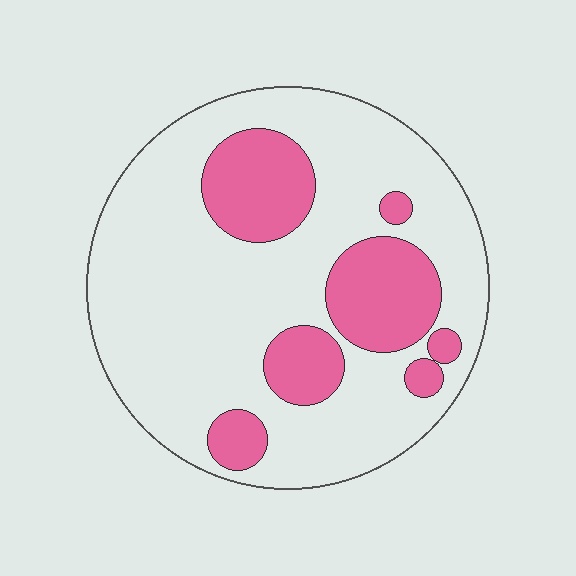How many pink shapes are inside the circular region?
7.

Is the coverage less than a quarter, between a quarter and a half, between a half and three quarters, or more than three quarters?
Between a quarter and a half.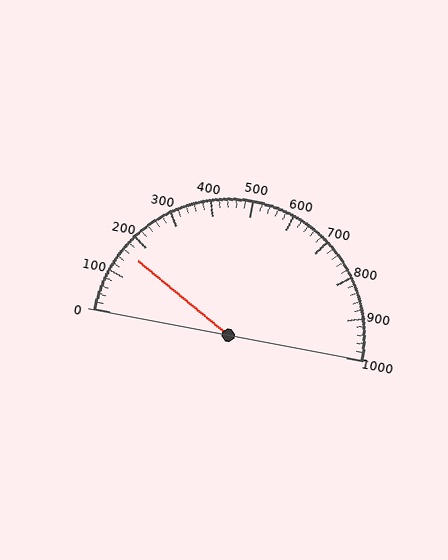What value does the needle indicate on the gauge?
The needle indicates approximately 160.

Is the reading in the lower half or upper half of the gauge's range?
The reading is in the lower half of the range (0 to 1000).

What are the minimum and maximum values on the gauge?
The gauge ranges from 0 to 1000.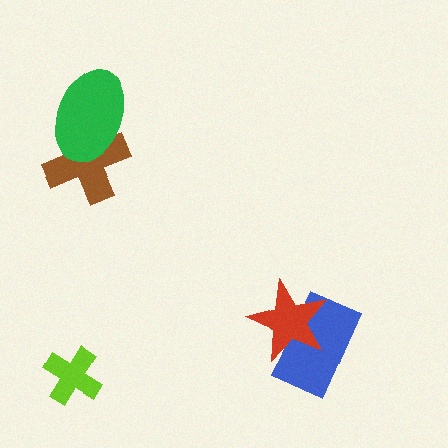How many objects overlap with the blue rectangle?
1 object overlaps with the blue rectangle.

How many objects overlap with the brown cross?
1 object overlaps with the brown cross.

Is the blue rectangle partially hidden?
Yes, it is partially covered by another shape.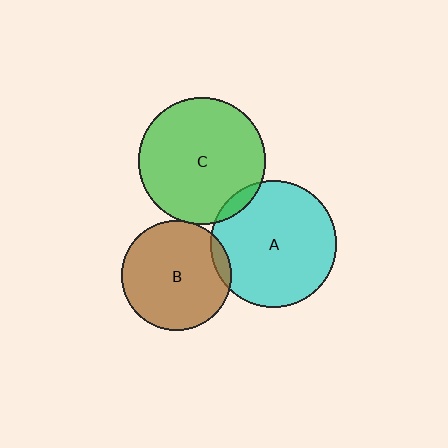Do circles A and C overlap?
Yes.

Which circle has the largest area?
Circle C (green).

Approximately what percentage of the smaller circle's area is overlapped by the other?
Approximately 5%.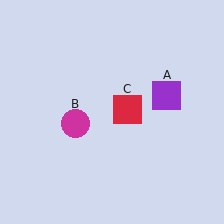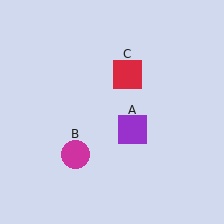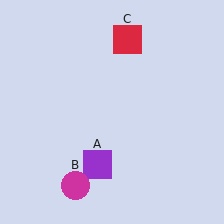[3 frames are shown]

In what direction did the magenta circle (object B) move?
The magenta circle (object B) moved down.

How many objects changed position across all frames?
3 objects changed position: purple square (object A), magenta circle (object B), red square (object C).